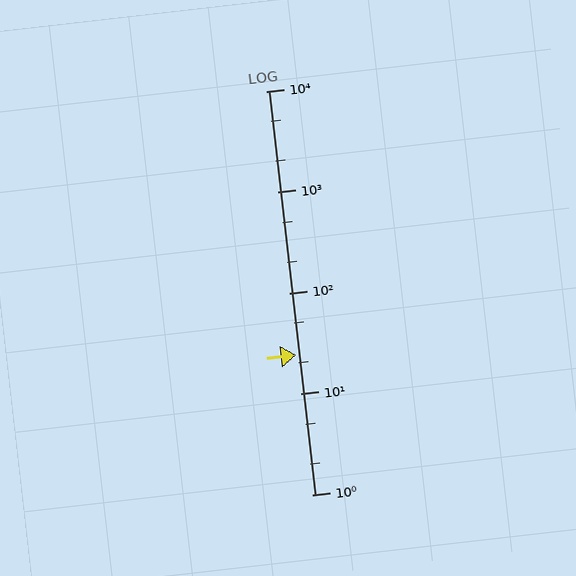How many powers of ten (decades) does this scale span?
The scale spans 4 decades, from 1 to 10000.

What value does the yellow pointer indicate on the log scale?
The pointer indicates approximately 24.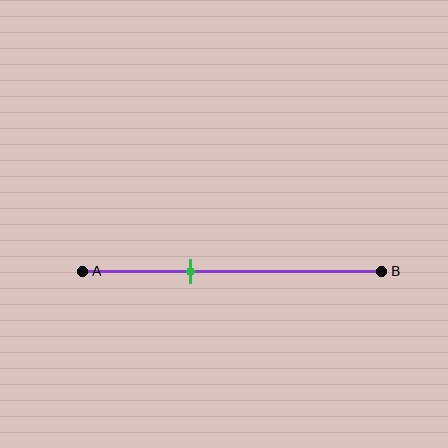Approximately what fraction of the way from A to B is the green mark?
The green mark is approximately 35% of the way from A to B.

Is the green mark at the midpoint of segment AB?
No, the mark is at about 35% from A, not at the 50% midpoint.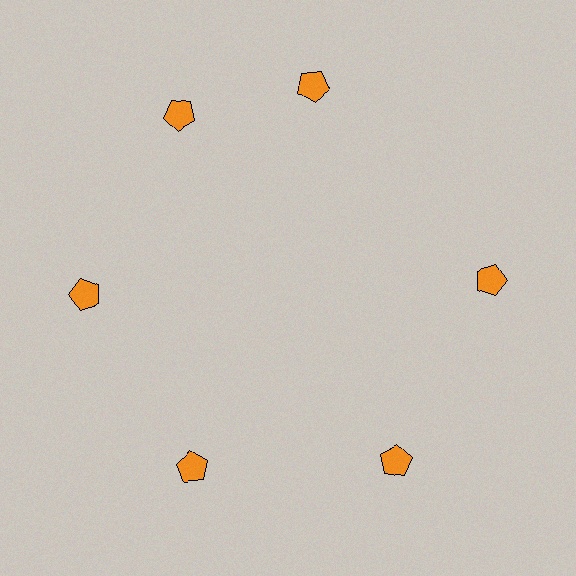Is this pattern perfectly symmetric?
No. The 6 orange pentagons are arranged in a ring, but one element near the 1 o'clock position is rotated out of alignment along the ring, breaking the 6-fold rotational symmetry.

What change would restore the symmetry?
The symmetry would be restored by rotating it back into even spacing with its neighbors so that all 6 pentagons sit at equal angles and equal distance from the center.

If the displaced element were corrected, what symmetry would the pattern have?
It would have 6-fold rotational symmetry — the pattern would map onto itself every 60 degrees.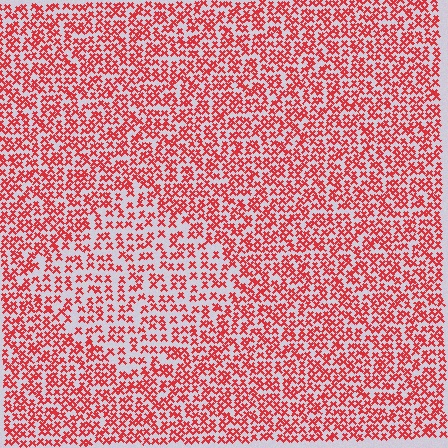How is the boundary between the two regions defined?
The boundary is defined by a change in element density (approximately 1.6x ratio). All elements are the same color, size, and shape.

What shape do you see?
I see a diamond.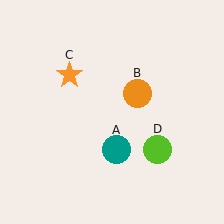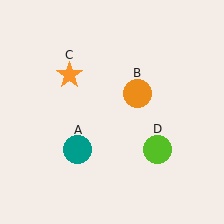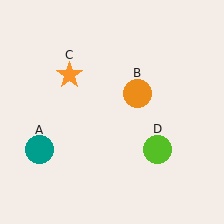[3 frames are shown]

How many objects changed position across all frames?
1 object changed position: teal circle (object A).